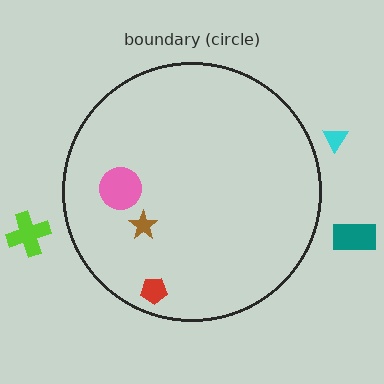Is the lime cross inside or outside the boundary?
Outside.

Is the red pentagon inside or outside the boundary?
Inside.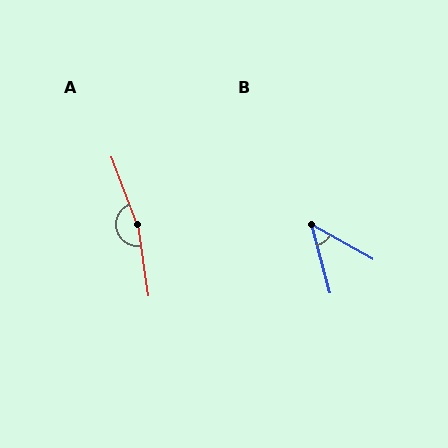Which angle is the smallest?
B, at approximately 46 degrees.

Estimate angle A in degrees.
Approximately 168 degrees.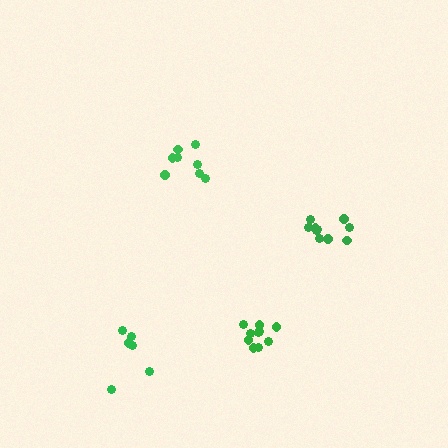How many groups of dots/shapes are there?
There are 4 groups.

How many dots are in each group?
Group 1: 6 dots, Group 2: 10 dots, Group 3: 10 dots, Group 4: 8 dots (34 total).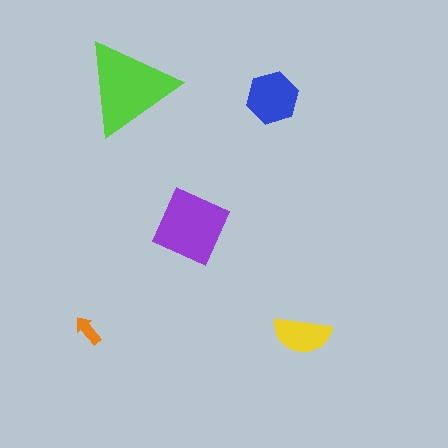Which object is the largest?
The lime triangle.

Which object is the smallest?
The orange arrow.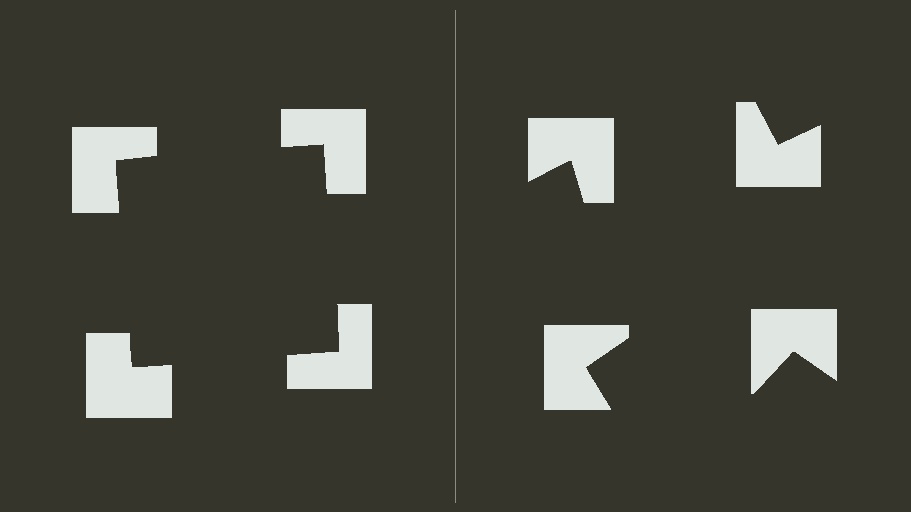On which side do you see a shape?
An illusory square appears on the left side. On the right side the wedge cuts are rotated, so no coherent shape forms.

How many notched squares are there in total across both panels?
8 — 4 on each side.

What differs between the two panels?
The notched squares are positioned identically on both sides; only the wedge orientations differ. On the left they align to a square; on the right they are misaligned.